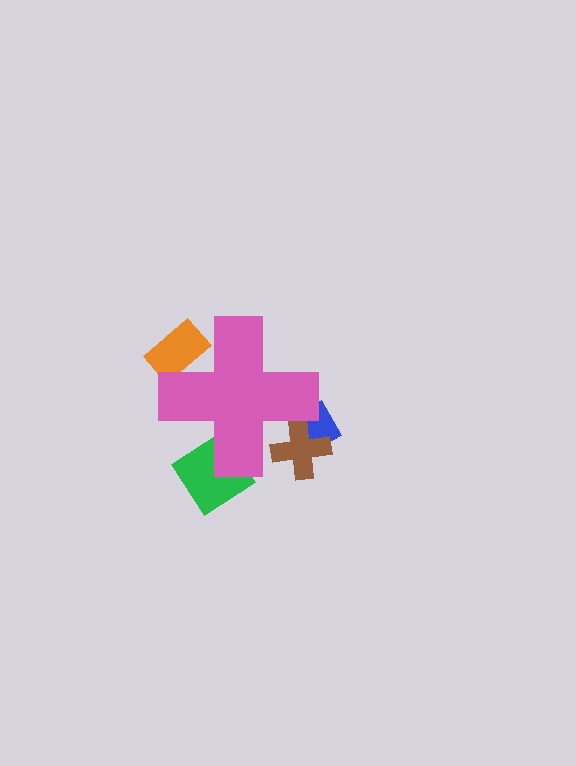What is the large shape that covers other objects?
A pink cross.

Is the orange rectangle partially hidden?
Yes, the orange rectangle is partially hidden behind the pink cross.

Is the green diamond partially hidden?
Yes, the green diamond is partially hidden behind the pink cross.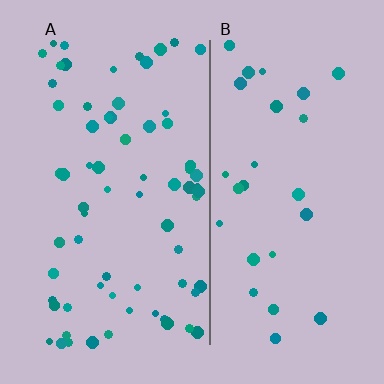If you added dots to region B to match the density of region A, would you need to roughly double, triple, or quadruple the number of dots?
Approximately double.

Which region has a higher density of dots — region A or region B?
A (the left).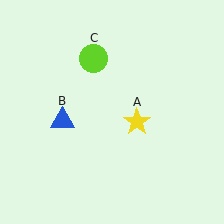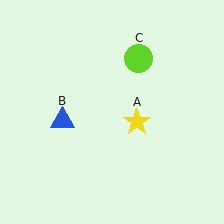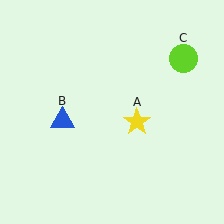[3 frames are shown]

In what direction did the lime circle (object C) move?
The lime circle (object C) moved right.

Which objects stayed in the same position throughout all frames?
Yellow star (object A) and blue triangle (object B) remained stationary.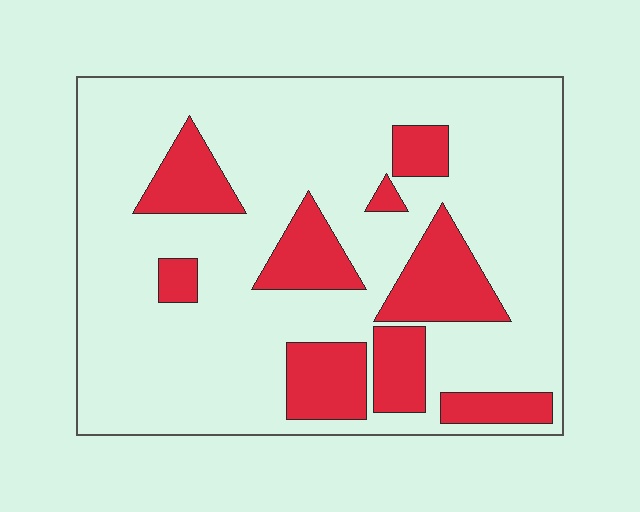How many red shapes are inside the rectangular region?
9.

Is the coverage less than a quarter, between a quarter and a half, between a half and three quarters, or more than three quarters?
Less than a quarter.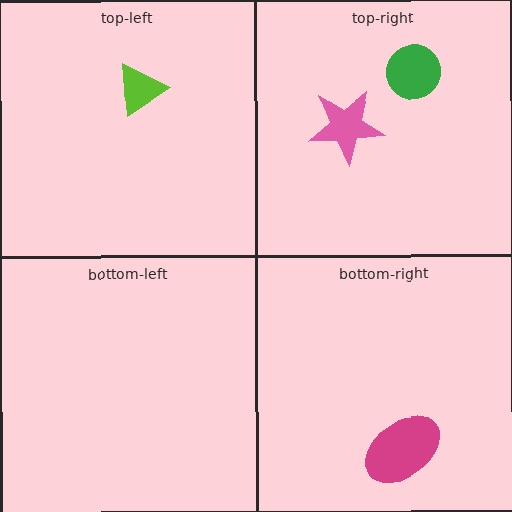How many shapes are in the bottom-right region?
1.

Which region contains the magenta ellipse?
The bottom-right region.